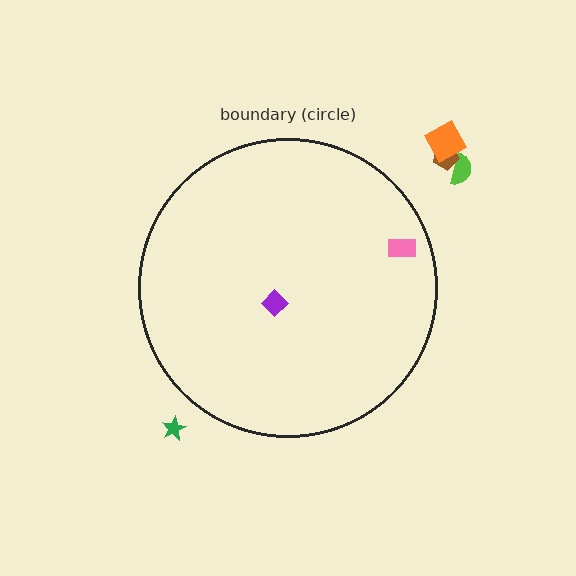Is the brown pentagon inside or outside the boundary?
Outside.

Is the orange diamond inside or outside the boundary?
Outside.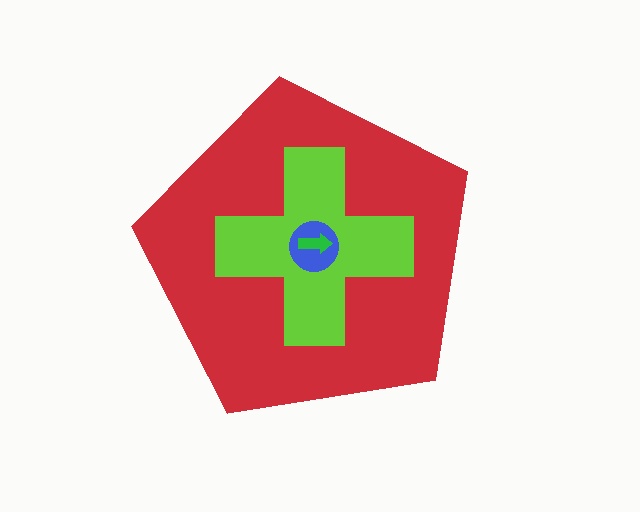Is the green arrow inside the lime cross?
Yes.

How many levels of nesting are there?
4.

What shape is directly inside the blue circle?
The green arrow.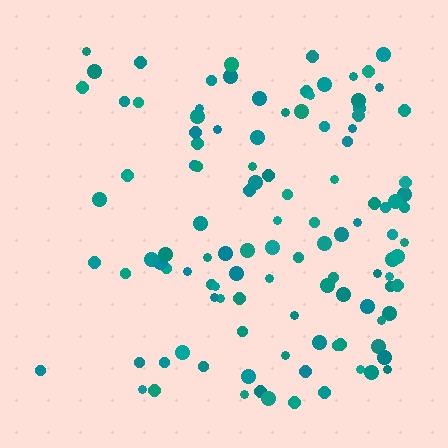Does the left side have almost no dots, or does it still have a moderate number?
Still a moderate number, just noticeably fewer than the right.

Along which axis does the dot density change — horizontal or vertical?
Horizontal.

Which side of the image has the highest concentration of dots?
The right.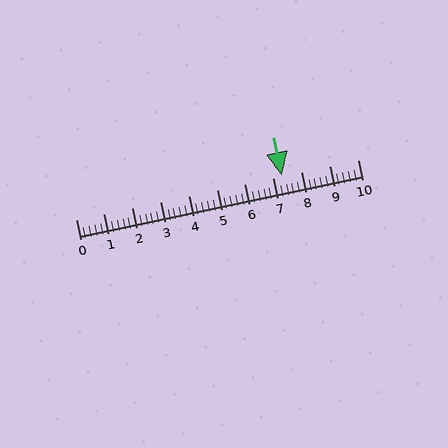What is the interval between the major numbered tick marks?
The major tick marks are spaced 1 units apart.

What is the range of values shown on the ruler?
The ruler shows values from 0 to 10.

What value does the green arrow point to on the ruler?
The green arrow points to approximately 7.3.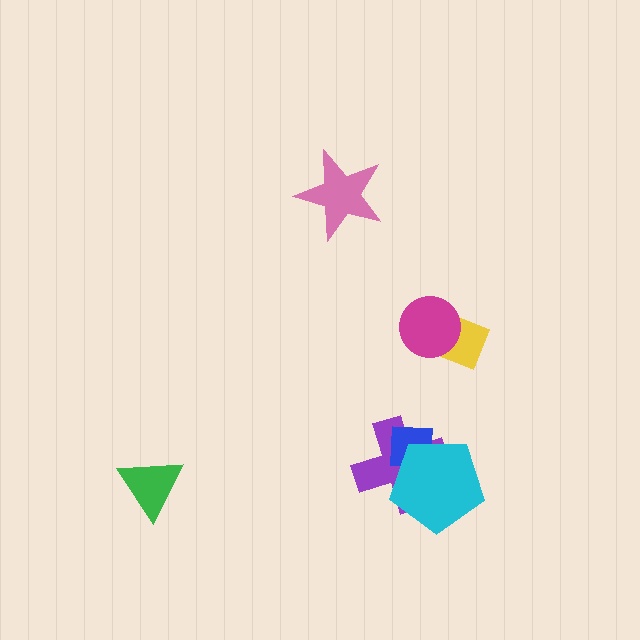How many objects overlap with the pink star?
0 objects overlap with the pink star.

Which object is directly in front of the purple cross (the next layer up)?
The blue square is directly in front of the purple cross.